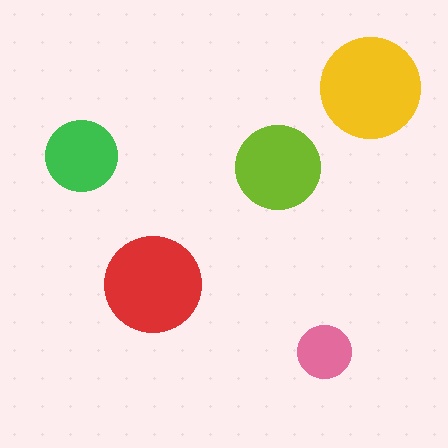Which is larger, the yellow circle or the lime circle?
The yellow one.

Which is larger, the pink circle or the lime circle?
The lime one.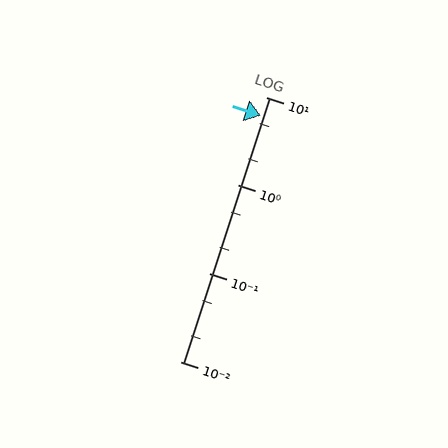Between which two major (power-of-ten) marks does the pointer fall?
The pointer is between 1 and 10.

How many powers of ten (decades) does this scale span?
The scale spans 3 decades, from 0.01 to 10.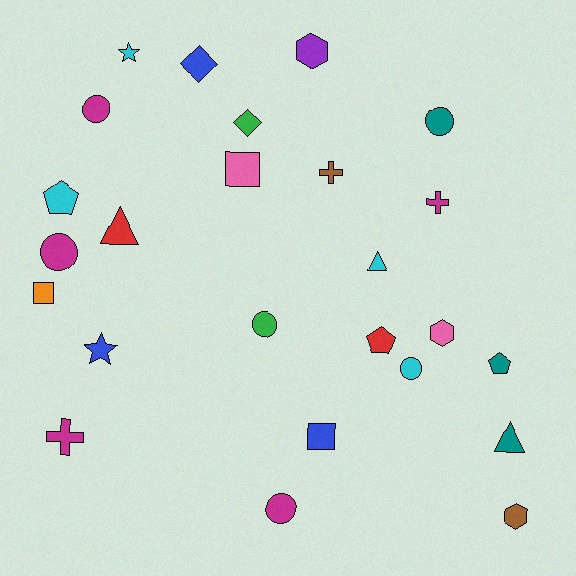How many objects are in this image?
There are 25 objects.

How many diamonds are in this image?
There are 2 diamonds.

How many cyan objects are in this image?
There are 4 cyan objects.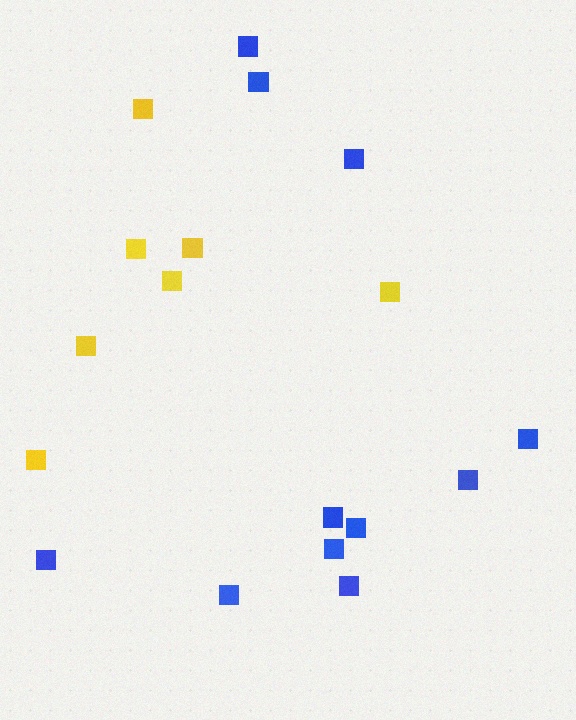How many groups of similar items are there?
There are 2 groups: one group of yellow squares (7) and one group of blue squares (11).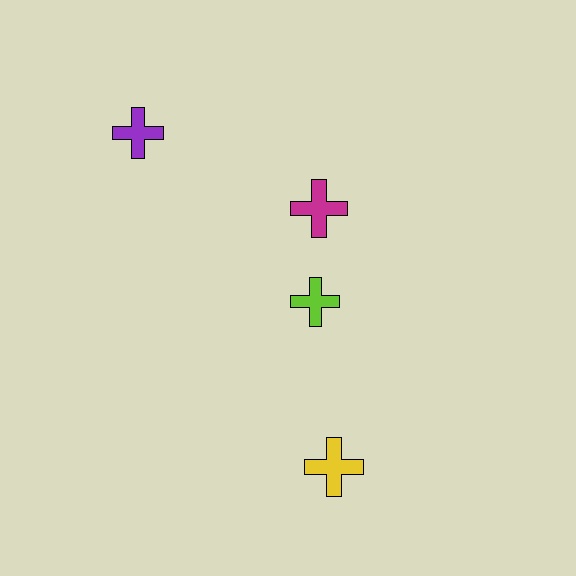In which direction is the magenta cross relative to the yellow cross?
The magenta cross is above the yellow cross.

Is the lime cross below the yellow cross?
No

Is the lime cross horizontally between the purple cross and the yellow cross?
Yes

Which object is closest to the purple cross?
The magenta cross is closest to the purple cross.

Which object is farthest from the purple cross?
The yellow cross is farthest from the purple cross.